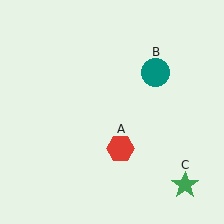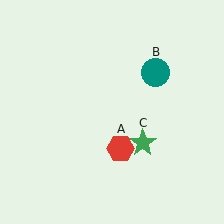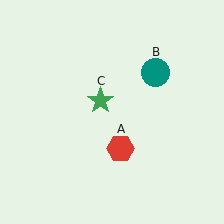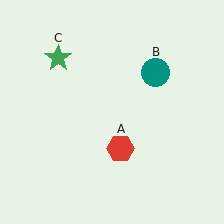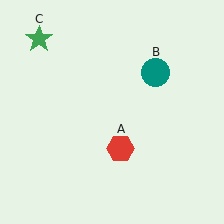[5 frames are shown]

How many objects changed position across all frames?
1 object changed position: green star (object C).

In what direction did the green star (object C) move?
The green star (object C) moved up and to the left.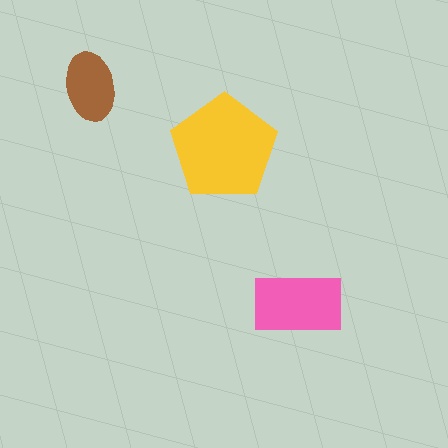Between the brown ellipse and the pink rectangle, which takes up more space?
The pink rectangle.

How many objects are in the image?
There are 3 objects in the image.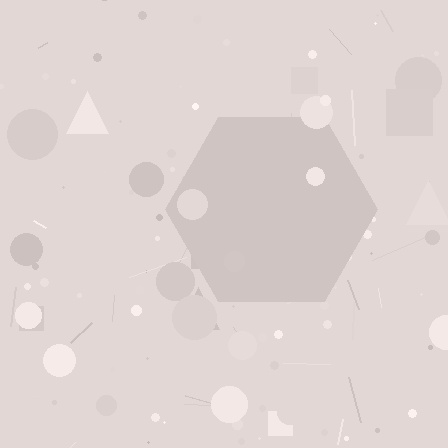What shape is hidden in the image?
A hexagon is hidden in the image.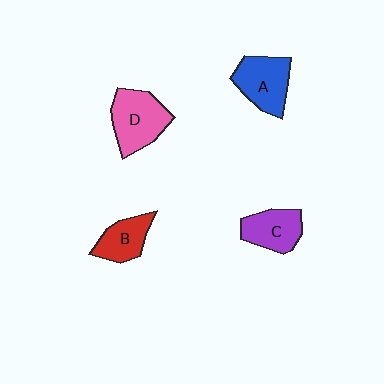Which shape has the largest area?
Shape D (pink).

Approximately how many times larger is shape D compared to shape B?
Approximately 1.5 times.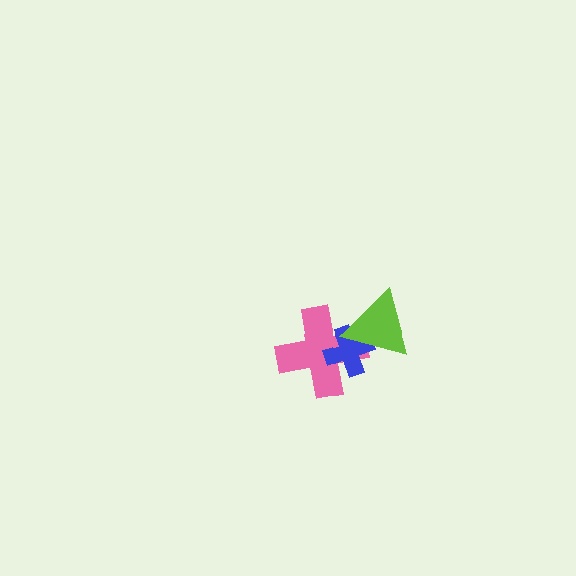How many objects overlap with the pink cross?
2 objects overlap with the pink cross.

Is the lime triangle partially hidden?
No, no other shape covers it.